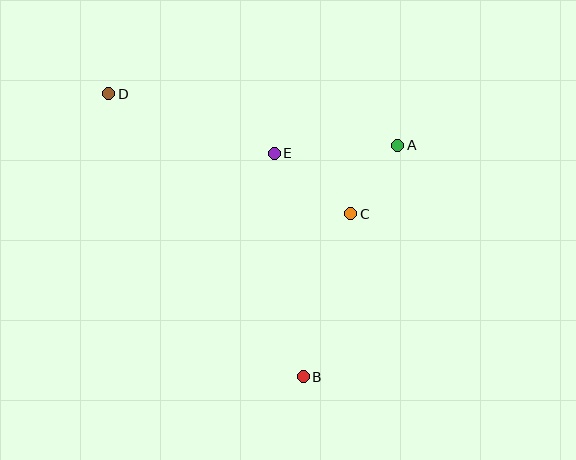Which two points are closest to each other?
Points A and C are closest to each other.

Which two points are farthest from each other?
Points B and D are farthest from each other.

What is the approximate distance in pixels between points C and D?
The distance between C and D is approximately 270 pixels.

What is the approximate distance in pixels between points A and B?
The distance between A and B is approximately 250 pixels.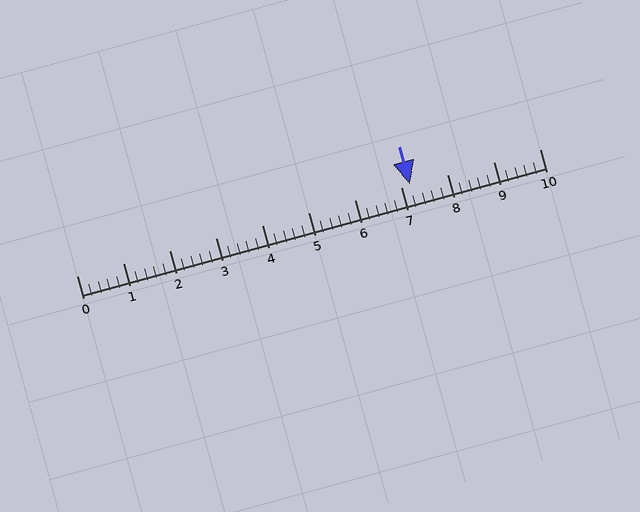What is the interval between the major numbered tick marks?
The major tick marks are spaced 1 units apart.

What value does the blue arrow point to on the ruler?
The blue arrow points to approximately 7.2.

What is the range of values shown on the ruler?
The ruler shows values from 0 to 10.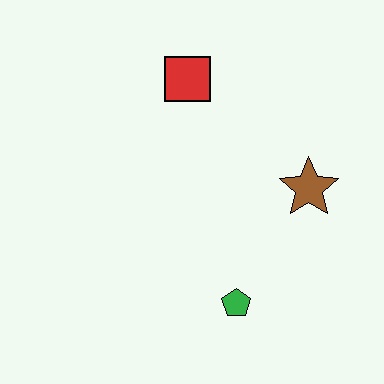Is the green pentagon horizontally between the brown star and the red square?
Yes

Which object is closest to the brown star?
The green pentagon is closest to the brown star.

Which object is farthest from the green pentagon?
The red square is farthest from the green pentagon.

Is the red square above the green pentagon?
Yes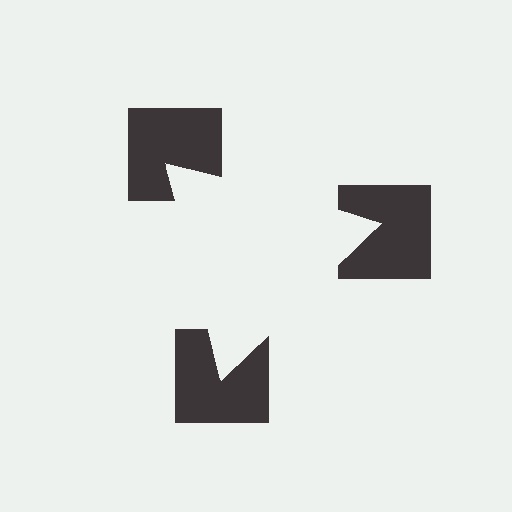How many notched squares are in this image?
There are 3 — one at each vertex of the illusory triangle.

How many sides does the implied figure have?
3 sides.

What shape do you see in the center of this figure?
An illusory triangle — its edges are inferred from the aligned wedge cuts in the notched squares, not physically drawn.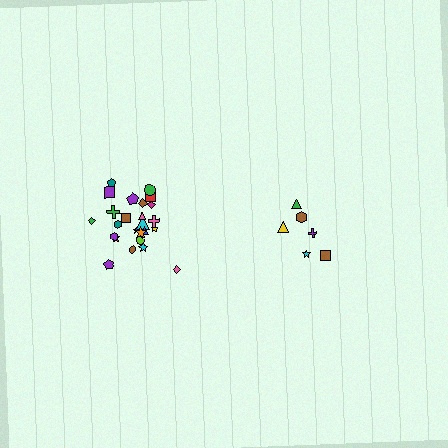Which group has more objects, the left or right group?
The left group.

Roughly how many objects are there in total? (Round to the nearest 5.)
Roughly 30 objects in total.